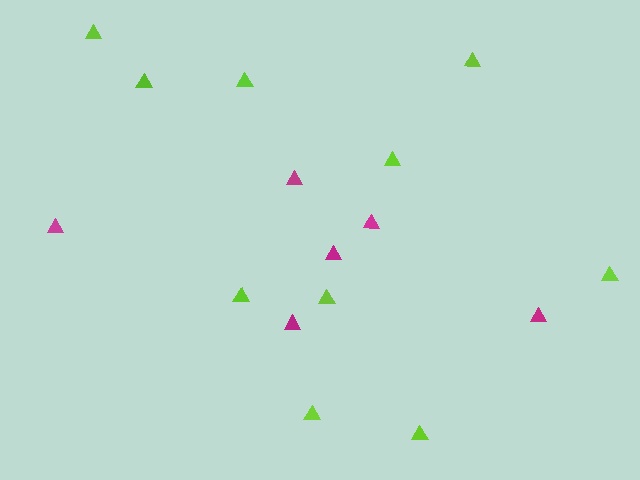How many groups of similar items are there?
There are 2 groups: one group of lime triangles (10) and one group of magenta triangles (6).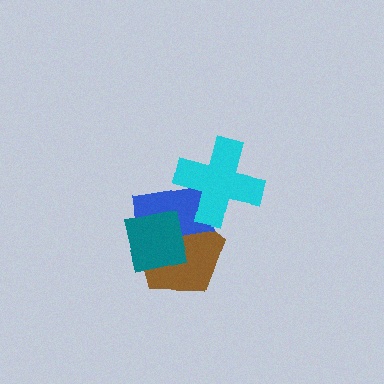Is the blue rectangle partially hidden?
Yes, it is partially covered by another shape.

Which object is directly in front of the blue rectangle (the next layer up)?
The cyan cross is directly in front of the blue rectangle.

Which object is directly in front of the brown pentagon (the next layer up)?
The blue rectangle is directly in front of the brown pentagon.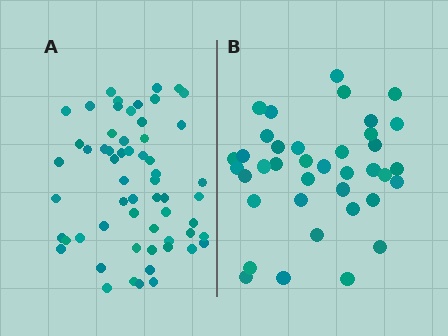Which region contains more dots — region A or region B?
Region A (the left region) has more dots.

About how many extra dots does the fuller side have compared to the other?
Region A has approximately 20 more dots than region B.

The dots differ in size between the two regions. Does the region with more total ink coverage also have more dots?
No. Region B has more total ink coverage because its dots are larger, but region A actually contains more individual dots. Total area can be misleading — the number of items is what matters here.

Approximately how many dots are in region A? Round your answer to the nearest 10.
About 60 dots. (The exact count is 59, which rounds to 60.)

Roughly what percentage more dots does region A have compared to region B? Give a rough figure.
About 55% more.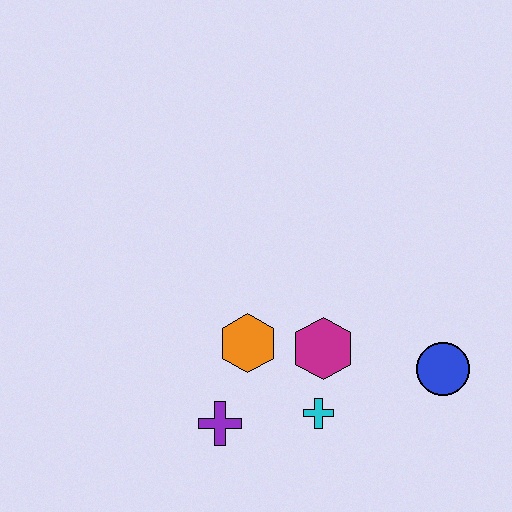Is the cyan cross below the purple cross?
No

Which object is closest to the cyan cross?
The magenta hexagon is closest to the cyan cross.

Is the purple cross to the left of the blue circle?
Yes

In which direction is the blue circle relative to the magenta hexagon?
The blue circle is to the right of the magenta hexagon.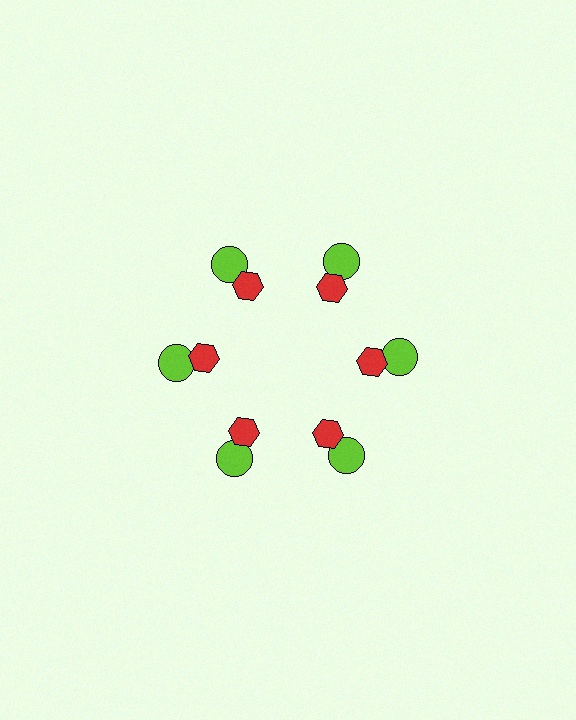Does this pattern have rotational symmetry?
Yes, this pattern has 6-fold rotational symmetry. It looks the same after rotating 60 degrees around the center.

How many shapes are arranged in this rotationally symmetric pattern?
There are 12 shapes, arranged in 6 groups of 2.